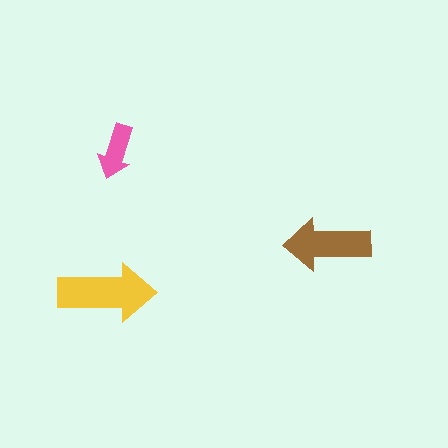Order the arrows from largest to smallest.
the yellow one, the brown one, the pink one.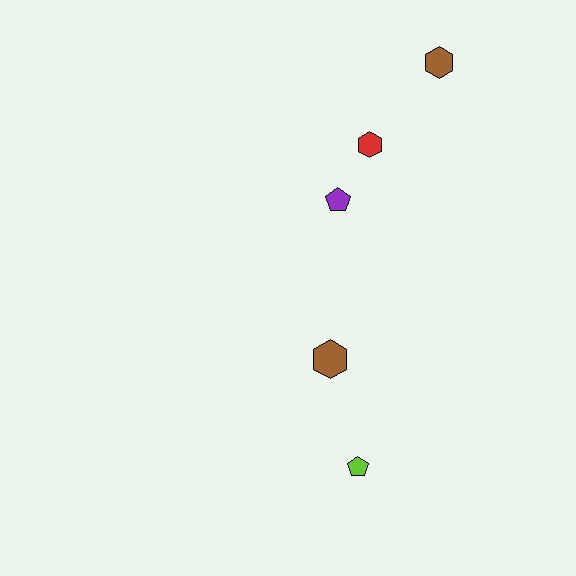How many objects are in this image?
There are 5 objects.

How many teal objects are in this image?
There are no teal objects.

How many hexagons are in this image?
There are 3 hexagons.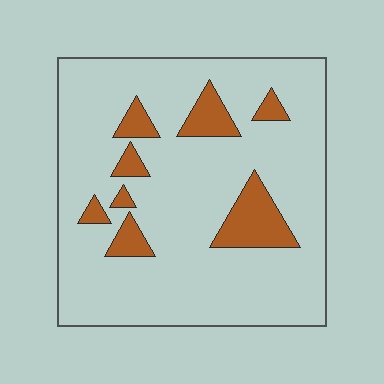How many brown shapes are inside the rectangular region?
8.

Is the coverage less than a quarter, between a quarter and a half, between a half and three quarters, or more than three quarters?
Less than a quarter.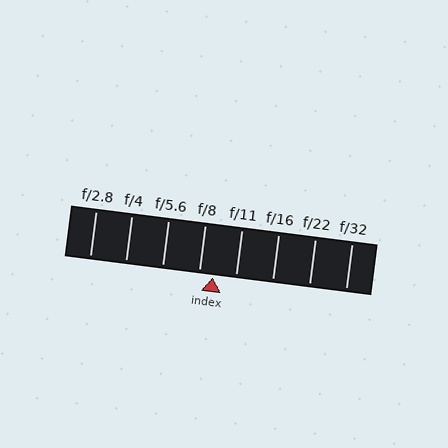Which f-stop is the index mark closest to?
The index mark is closest to f/8.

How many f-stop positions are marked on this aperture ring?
There are 8 f-stop positions marked.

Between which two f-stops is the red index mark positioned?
The index mark is between f/8 and f/11.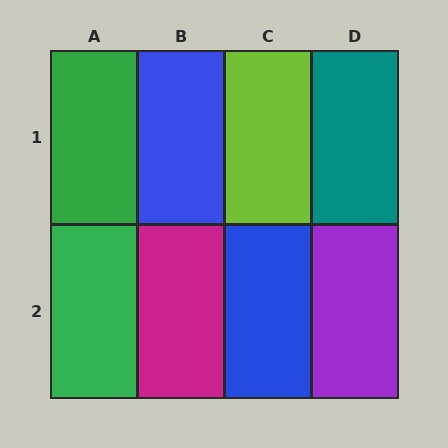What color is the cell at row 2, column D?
Purple.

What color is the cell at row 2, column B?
Magenta.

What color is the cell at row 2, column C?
Blue.